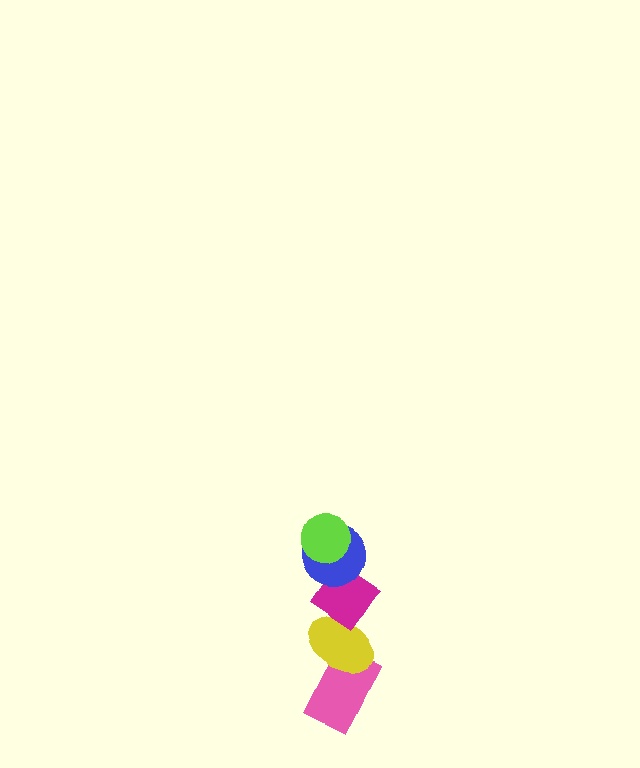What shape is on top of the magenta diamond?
The blue circle is on top of the magenta diamond.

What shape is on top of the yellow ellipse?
The magenta diamond is on top of the yellow ellipse.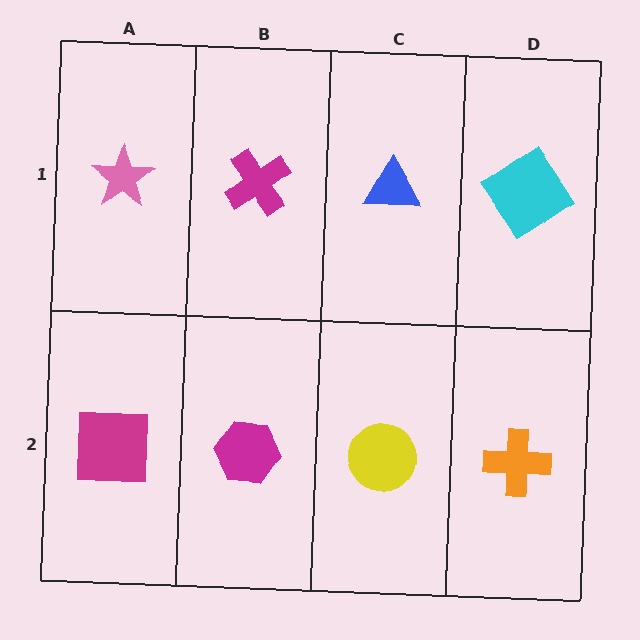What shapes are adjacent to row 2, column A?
A pink star (row 1, column A), a magenta hexagon (row 2, column B).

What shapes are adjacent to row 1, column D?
An orange cross (row 2, column D), a blue triangle (row 1, column C).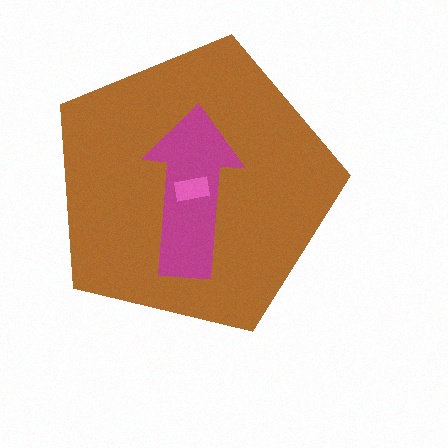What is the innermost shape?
The pink rectangle.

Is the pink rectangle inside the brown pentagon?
Yes.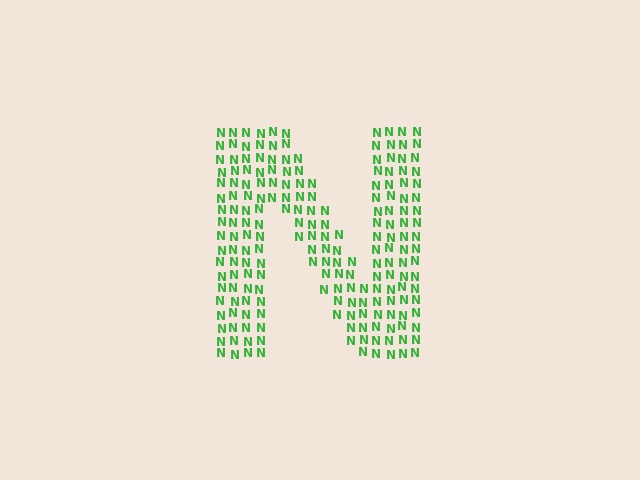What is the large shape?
The large shape is the letter N.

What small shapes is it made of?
It is made of small letter N's.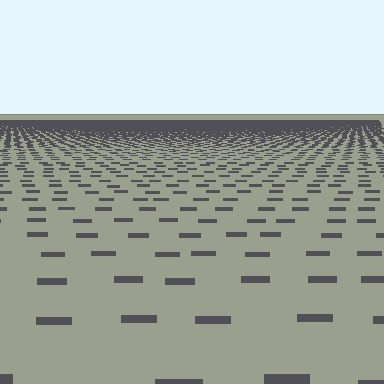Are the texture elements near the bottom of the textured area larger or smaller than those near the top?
Larger. Near the bottom, elements are closer to the viewer and appear at a bigger on-screen size.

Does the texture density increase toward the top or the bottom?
Density increases toward the top.